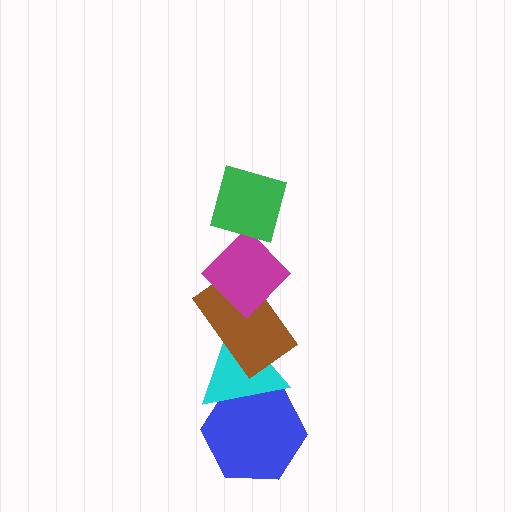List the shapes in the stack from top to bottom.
From top to bottom: the green diamond, the magenta diamond, the brown rectangle, the cyan triangle, the blue hexagon.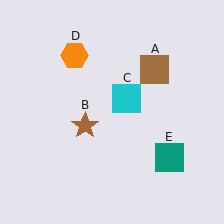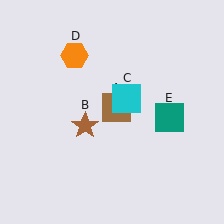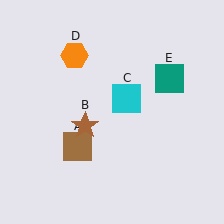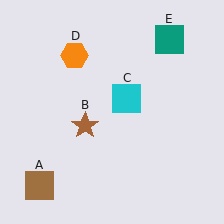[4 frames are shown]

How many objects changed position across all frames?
2 objects changed position: brown square (object A), teal square (object E).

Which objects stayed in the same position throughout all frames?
Brown star (object B) and cyan square (object C) and orange hexagon (object D) remained stationary.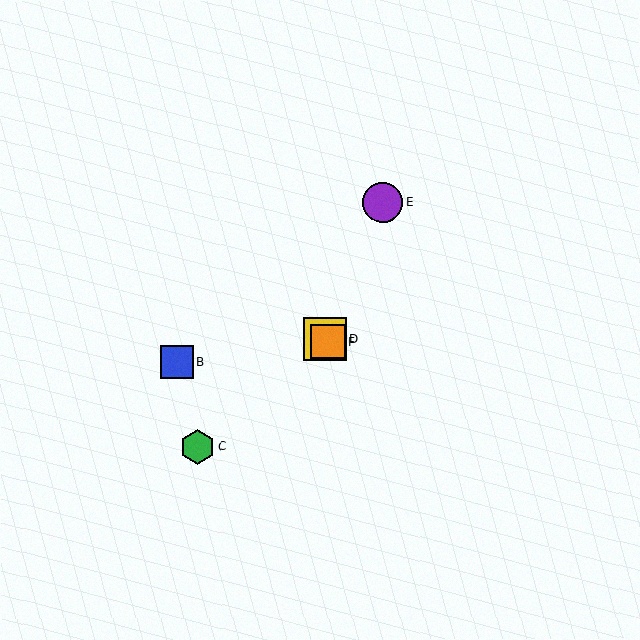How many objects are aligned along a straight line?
3 objects (A, D, F) are aligned along a straight line.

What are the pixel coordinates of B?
Object B is at (177, 362).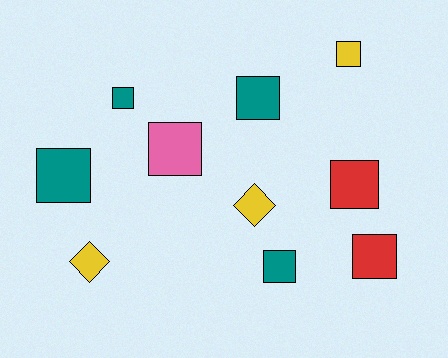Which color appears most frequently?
Teal, with 4 objects.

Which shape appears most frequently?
Square, with 8 objects.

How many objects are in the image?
There are 10 objects.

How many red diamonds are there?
There are no red diamonds.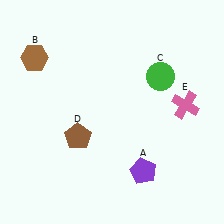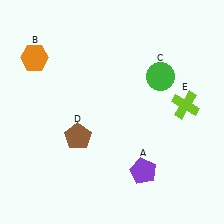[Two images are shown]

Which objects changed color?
B changed from brown to orange. E changed from pink to lime.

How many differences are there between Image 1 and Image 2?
There are 2 differences between the two images.